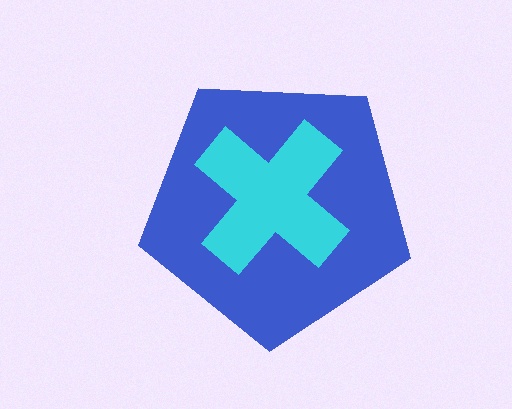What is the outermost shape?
The blue pentagon.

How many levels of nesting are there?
2.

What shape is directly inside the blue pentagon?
The cyan cross.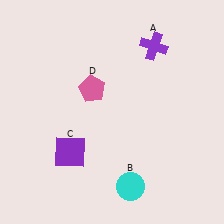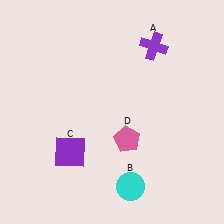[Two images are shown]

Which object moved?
The pink pentagon (D) moved down.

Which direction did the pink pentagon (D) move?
The pink pentagon (D) moved down.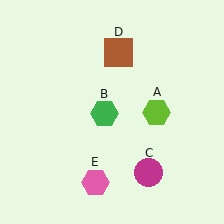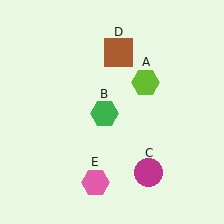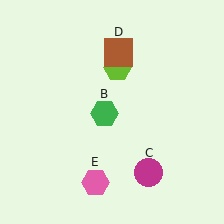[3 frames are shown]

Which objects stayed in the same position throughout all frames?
Green hexagon (object B) and magenta circle (object C) and brown square (object D) and pink hexagon (object E) remained stationary.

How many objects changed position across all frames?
1 object changed position: lime hexagon (object A).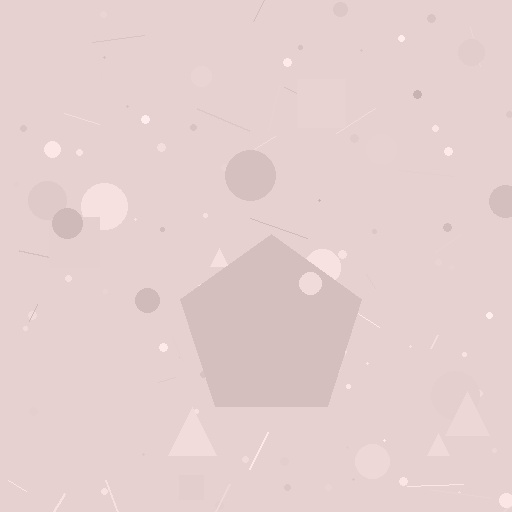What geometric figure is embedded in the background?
A pentagon is embedded in the background.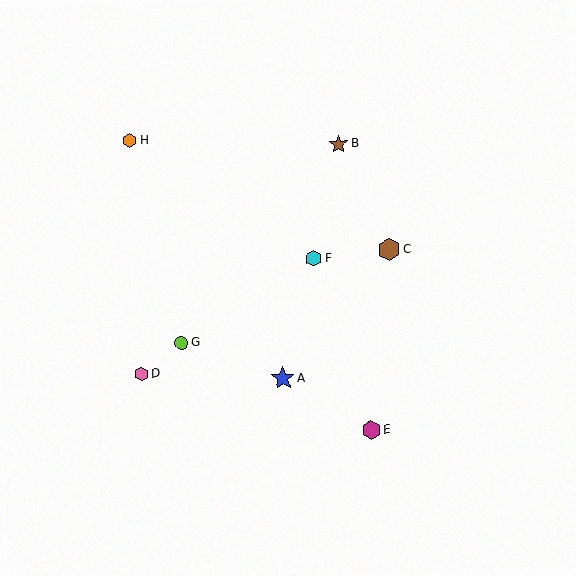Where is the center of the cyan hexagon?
The center of the cyan hexagon is at (314, 258).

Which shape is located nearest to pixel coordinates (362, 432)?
The magenta hexagon (labeled E) at (371, 430) is nearest to that location.